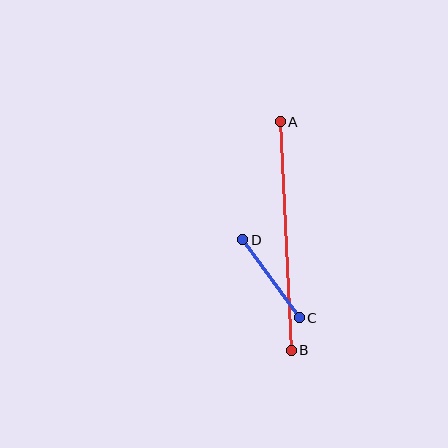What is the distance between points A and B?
The distance is approximately 229 pixels.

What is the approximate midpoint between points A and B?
The midpoint is at approximately (286, 236) pixels.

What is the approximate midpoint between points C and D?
The midpoint is at approximately (271, 279) pixels.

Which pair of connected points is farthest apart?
Points A and B are farthest apart.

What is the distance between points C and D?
The distance is approximately 97 pixels.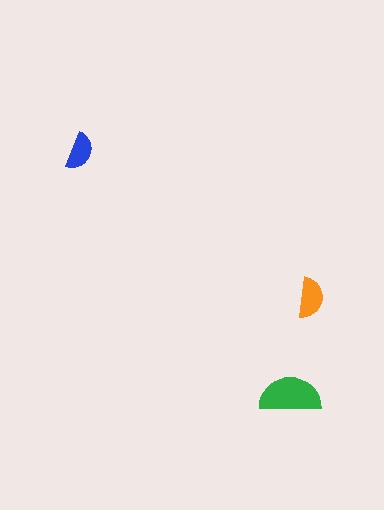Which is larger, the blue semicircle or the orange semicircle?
The orange one.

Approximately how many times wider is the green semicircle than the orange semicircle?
About 1.5 times wider.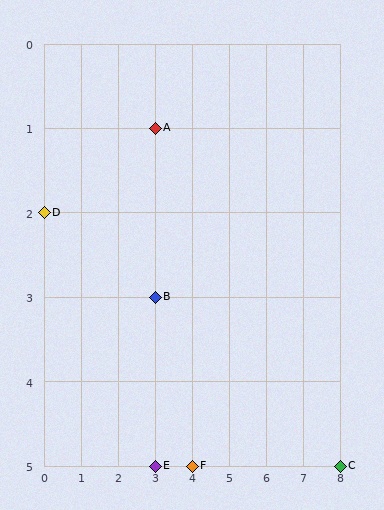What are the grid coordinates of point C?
Point C is at grid coordinates (8, 5).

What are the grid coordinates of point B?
Point B is at grid coordinates (3, 3).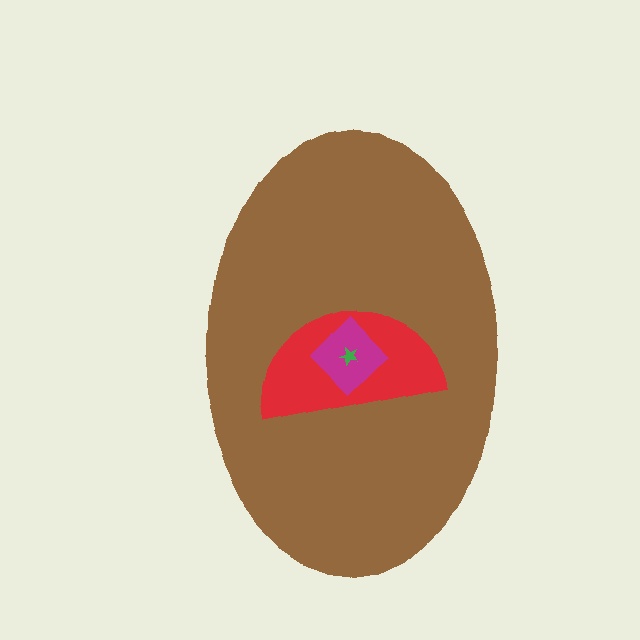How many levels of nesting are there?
4.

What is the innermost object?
The green star.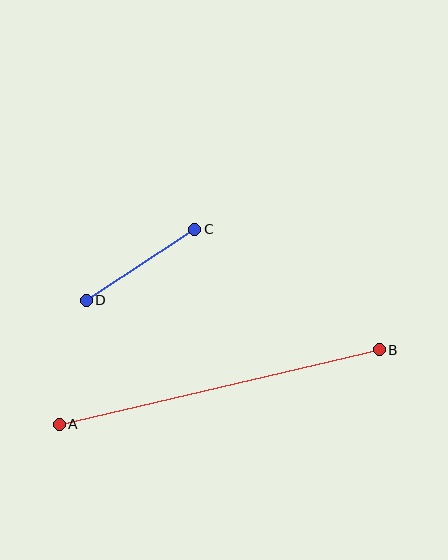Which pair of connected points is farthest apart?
Points A and B are farthest apart.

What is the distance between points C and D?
The distance is approximately 130 pixels.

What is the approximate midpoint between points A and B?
The midpoint is at approximately (219, 387) pixels.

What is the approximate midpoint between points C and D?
The midpoint is at approximately (141, 265) pixels.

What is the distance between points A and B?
The distance is approximately 329 pixels.